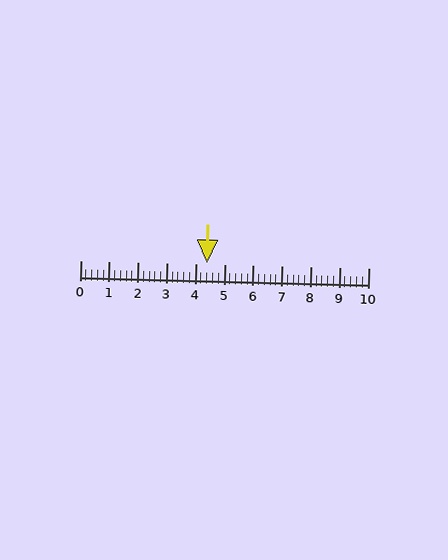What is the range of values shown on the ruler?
The ruler shows values from 0 to 10.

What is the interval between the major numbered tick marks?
The major tick marks are spaced 1 units apart.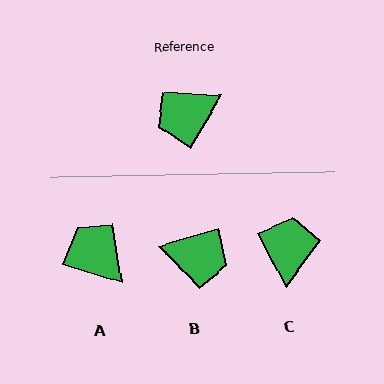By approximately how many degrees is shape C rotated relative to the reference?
Approximately 123 degrees clockwise.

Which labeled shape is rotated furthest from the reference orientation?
B, about 137 degrees away.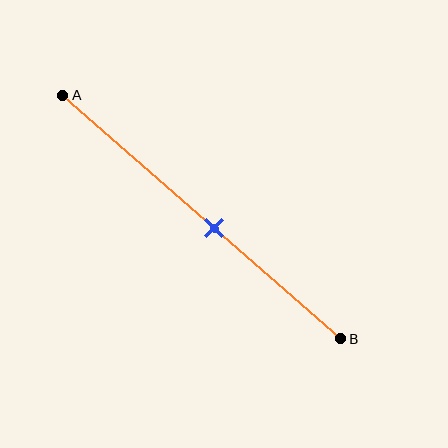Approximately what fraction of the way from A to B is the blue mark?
The blue mark is approximately 55% of the way from A to B.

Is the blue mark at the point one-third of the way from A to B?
No, the mark is at about 55% from A, not at the 33% one-third point.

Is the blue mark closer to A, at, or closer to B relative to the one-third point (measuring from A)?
The blue mark is closer to point B than the one-third point of segment AB.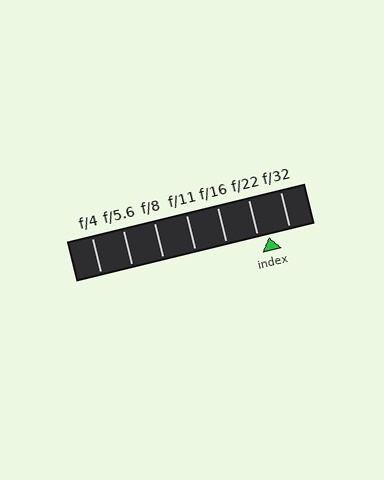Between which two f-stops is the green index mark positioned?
The index mark is between f/22 and f/32.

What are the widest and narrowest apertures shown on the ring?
The widest aperture shown is f/4 and the narrowest is f/32.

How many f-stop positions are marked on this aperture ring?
There are 7 f-stop positions marked.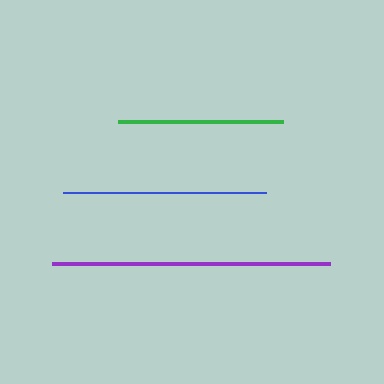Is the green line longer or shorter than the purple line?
The purple line is longer than the green line.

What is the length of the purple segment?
The purple segment is approximately 278 pixels long.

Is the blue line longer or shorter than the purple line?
The purple line is longer than the blue line.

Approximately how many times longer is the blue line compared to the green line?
The blue line is approximately 1.2 times the length of the green line.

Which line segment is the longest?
The purple line is the longest at approximately 278 pixels.